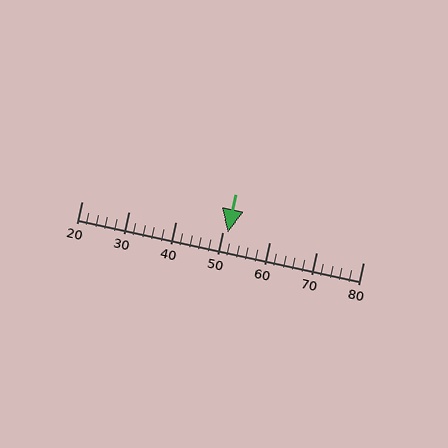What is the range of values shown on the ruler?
The ruler shows values from 20 to 80.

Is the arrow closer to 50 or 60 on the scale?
The arrow is closer to 50.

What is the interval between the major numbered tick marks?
The major tick marks are spaced 10 units apart.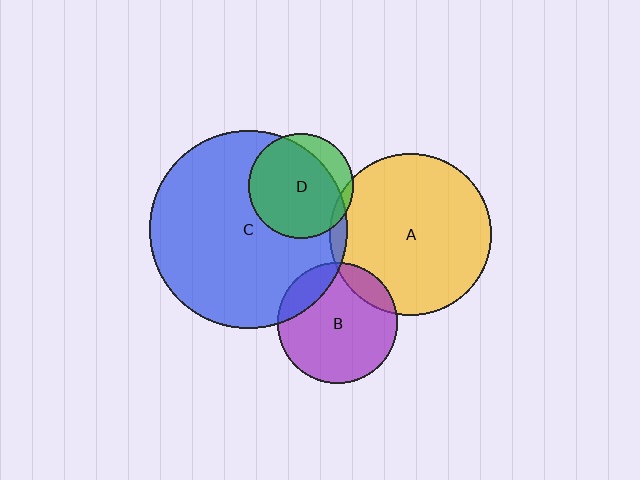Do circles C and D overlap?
Yes.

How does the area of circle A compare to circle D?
Approximately 2.4 times.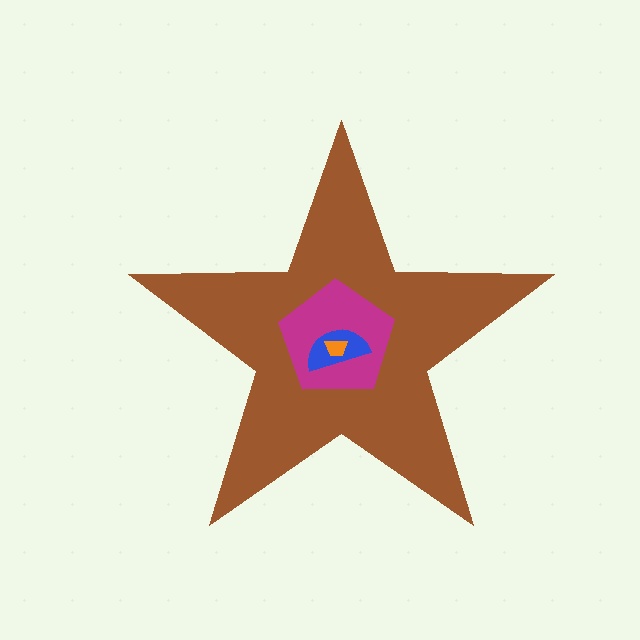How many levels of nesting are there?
4.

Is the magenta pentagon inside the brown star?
Yes.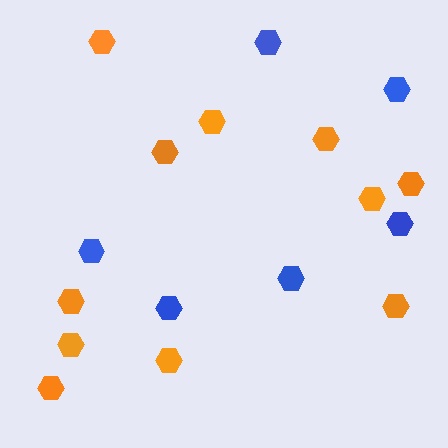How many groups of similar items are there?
There are 2 groups: one group of orange hexagons (11) and one group of blue hexagons (6).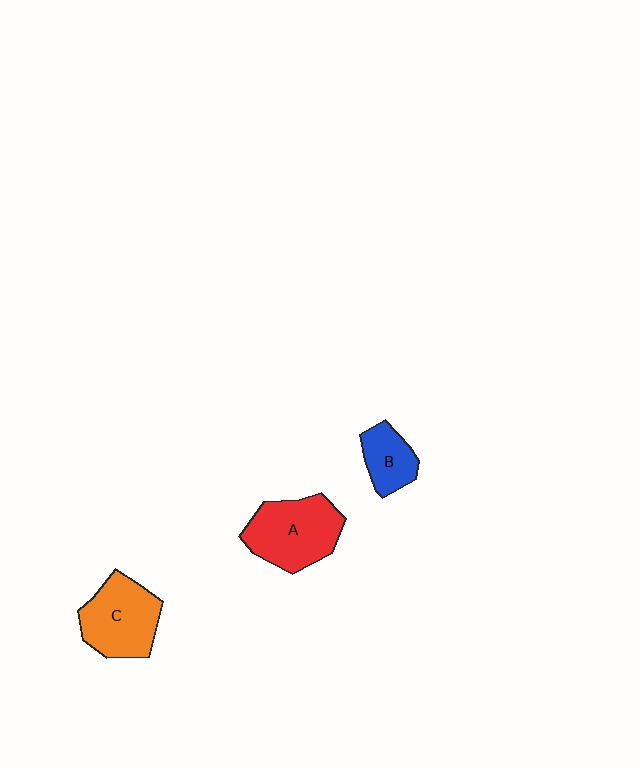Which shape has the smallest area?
Shape B (blue).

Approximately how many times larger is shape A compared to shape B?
Approximately 1.9 times.